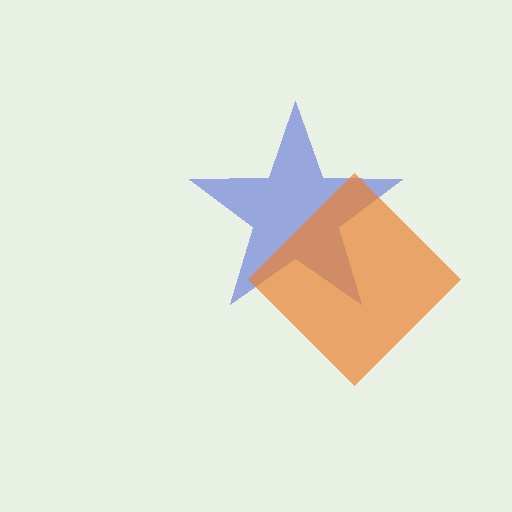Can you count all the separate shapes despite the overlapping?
Yes, there are 2 separate shapes.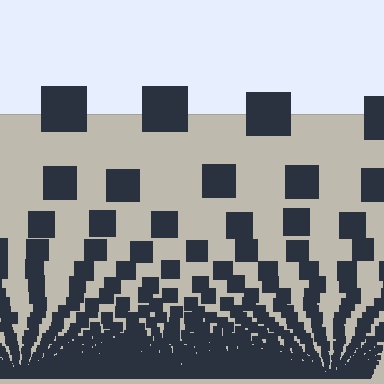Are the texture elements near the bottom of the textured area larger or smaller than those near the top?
Smaller. The gradient is inverted — elements near the bottom are smaller and denser.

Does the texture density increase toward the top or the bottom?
Density increases toward the bottom.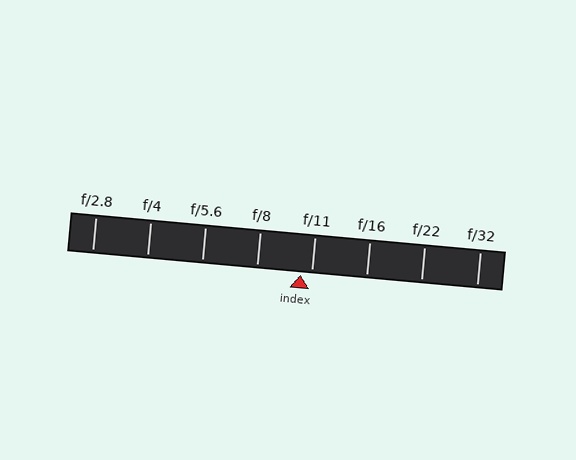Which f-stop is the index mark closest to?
The index mark is closest to f/11.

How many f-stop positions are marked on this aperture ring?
There are 8 f-stop positions marked.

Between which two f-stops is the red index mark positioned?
The index mark is between f/8 and f/11.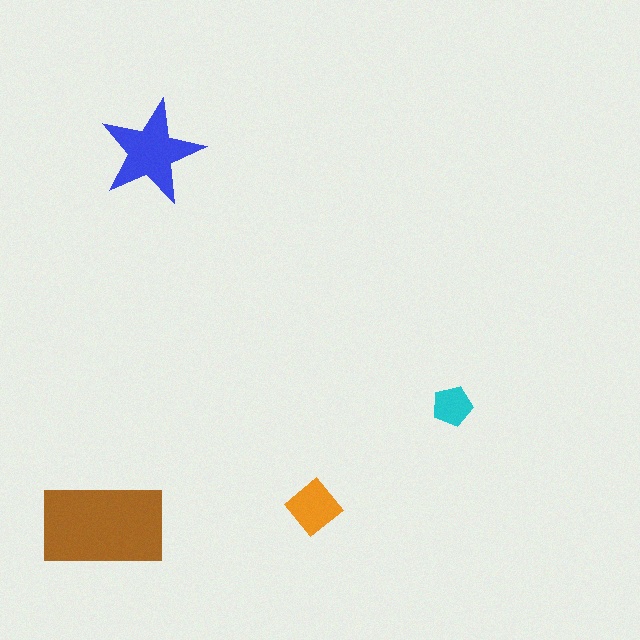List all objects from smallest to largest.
The cyan pentagon, the orange diamond, the blue star, the brown rectangle.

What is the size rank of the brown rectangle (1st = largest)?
1st.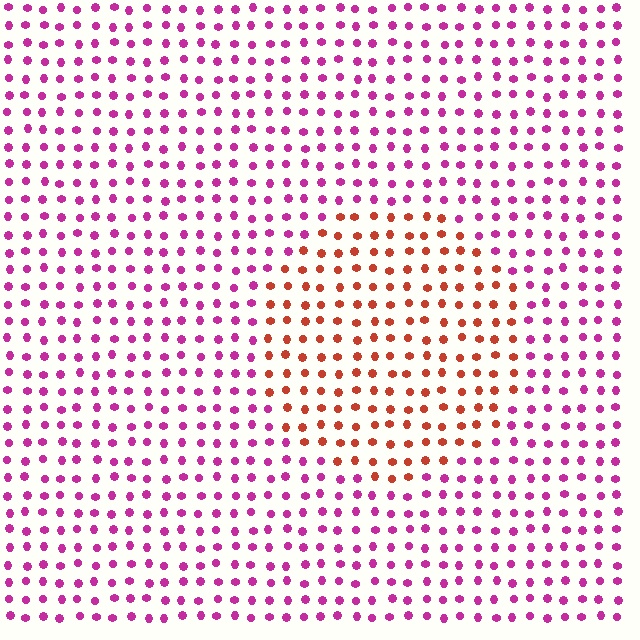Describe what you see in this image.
The image is filled with small magenta elements in a uniform arrangement. A circle-shaped region is visible where the elements are tinted to a slightly different hue, forming a subtle color boundary.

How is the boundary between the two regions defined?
The boundary is defined purely by a slight shift in hue (about 53 degrees). Spacing, size, and orientation are identical on both sides.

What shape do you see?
I see a circle.